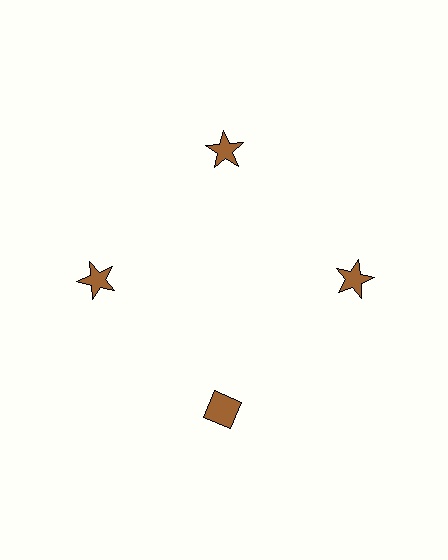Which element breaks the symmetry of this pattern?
The brown diamond at roughly the 6 o'clock position breaks the symmetry. All other shapes are brown stars.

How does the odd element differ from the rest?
It has a different shape: diamond instead of star.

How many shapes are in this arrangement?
There are 4 shapes arranged in a ring pattern.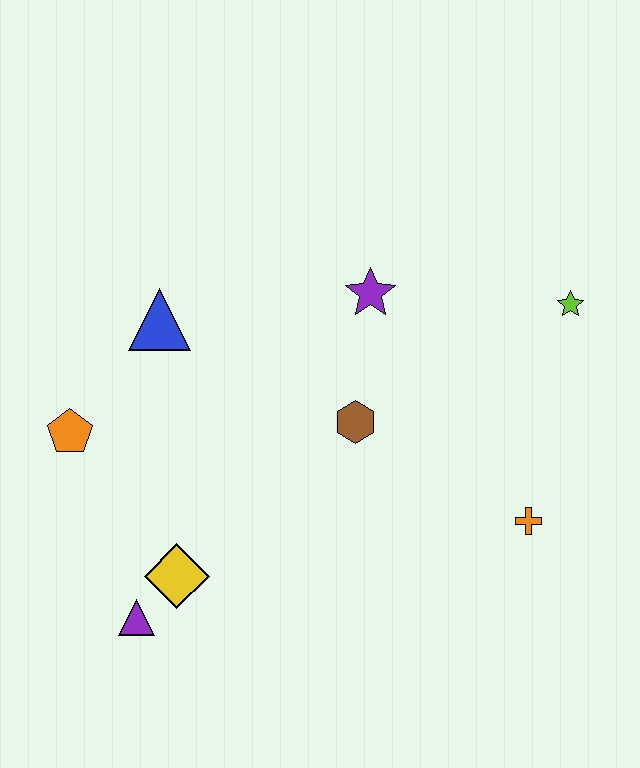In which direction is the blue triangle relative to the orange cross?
The blue triangle is to the left of the orange cross.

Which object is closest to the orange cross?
The brown hexagon is closest to the orange cross.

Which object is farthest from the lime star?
The purple triangle is farthest from the lime star.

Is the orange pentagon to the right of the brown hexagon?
No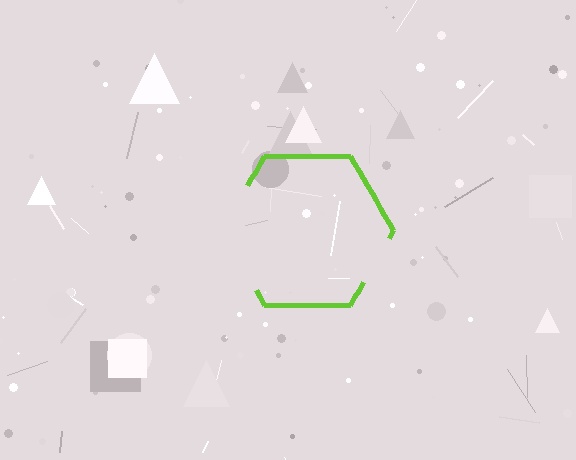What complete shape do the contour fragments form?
The contour fragments form a hexagon.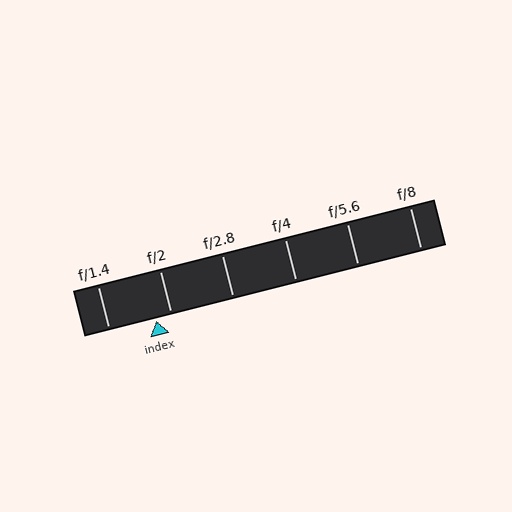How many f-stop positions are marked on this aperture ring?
There are 6 f-stop positions marked.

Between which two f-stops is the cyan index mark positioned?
The index mark is between f/1.4 and f/2.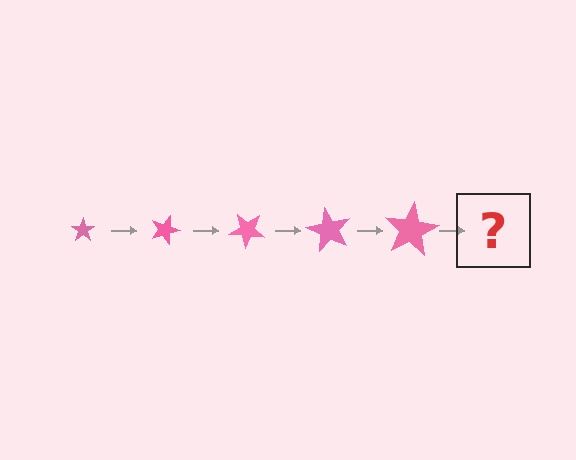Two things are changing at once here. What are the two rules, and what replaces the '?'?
The two rules are that the star grows larger each step and it rotates 20 degrees each step. The '?' should be a star, larger than the previous one and rotated 100 degrees from the start.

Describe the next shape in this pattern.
It should be a star, larger than the previous one and rotated 100 degrees from the start.